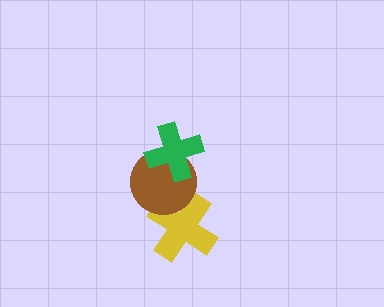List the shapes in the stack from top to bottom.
From top to bottom: the green cross, the brown circle, the yellow cross.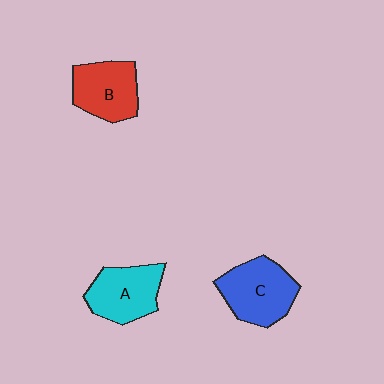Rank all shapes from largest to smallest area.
From largest to smallest: C (blue), A (cyan), B (red).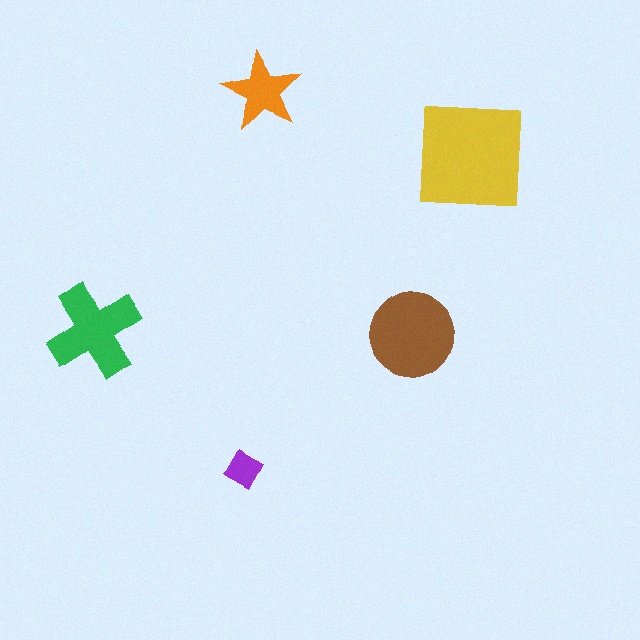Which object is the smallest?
The purple diamond.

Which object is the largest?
The yellow square.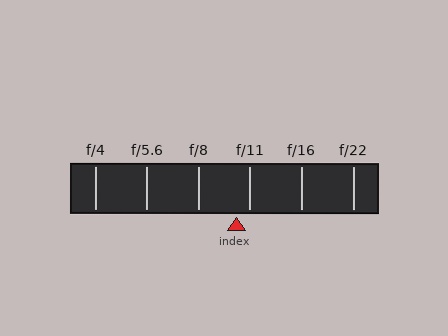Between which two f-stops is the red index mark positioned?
The index mark is between f/8 and f/11.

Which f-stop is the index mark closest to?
The index mark is closest to f/11.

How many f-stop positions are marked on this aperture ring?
There are 6 f-stop positions marked.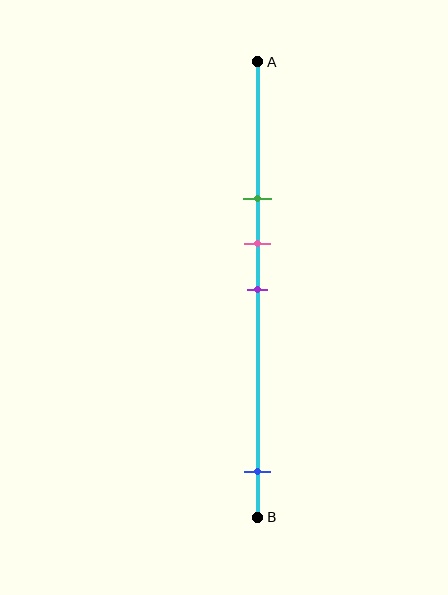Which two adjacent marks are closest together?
The pink and purple marks are the closest adjacent pair.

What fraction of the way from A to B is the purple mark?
The purple mark is approximately 50% (0.5) of the way from A to B.